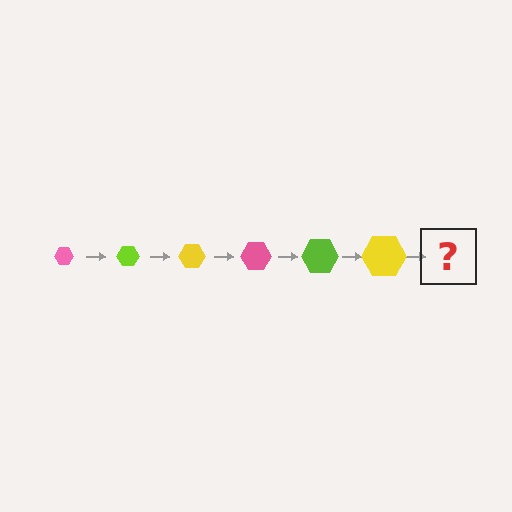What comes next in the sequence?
The next element should be a pink hexagon, larger than the previous one.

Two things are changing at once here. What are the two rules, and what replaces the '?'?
The two rules are that the hexagon grows larger each step and the color cycles through pink, lime, and yellow. The '?' should be a pink hexagon, larger than the previous one.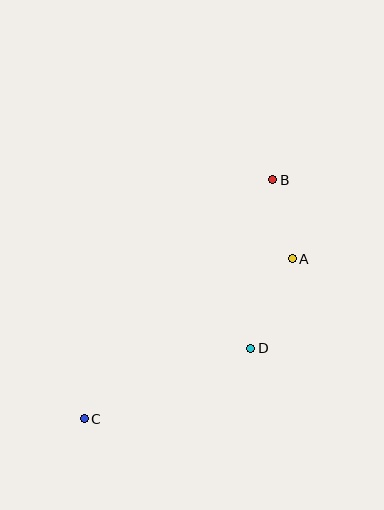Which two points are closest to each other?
Points A and B are closest to each other.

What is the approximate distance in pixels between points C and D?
The distance between C and D is approximately 181 pixels.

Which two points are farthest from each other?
Points B and C are farthest from each other.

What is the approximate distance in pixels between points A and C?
The distance between A and C is approximately 262 pixels.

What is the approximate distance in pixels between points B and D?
The distance between B and D is approximately 170 pixels.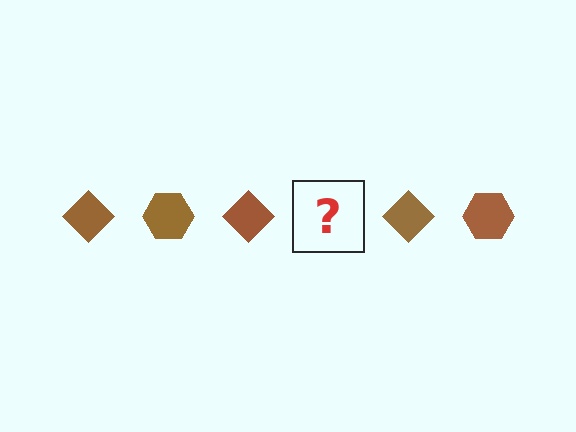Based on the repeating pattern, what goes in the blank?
The blank should be a brown hexagon.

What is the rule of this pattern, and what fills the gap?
The rule is that the pattern cycles through diamond, hexagon shapes in brown. The gap should be filled with a brown hexagon.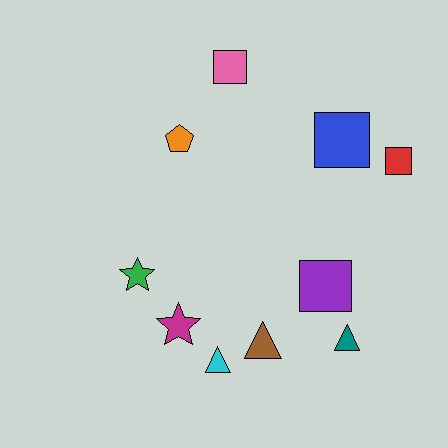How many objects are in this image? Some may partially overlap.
There are 10 objects.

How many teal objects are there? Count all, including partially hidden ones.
There is 1 teal object.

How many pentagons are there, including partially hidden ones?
There is 1 pentagon.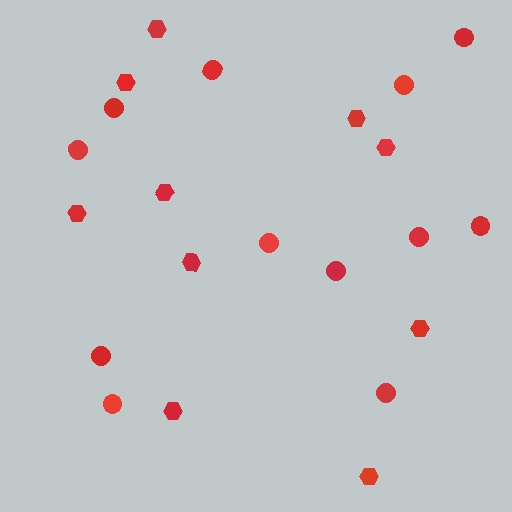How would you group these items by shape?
There are 2 groups: one group of hexagons (10) and one group of circles (12).